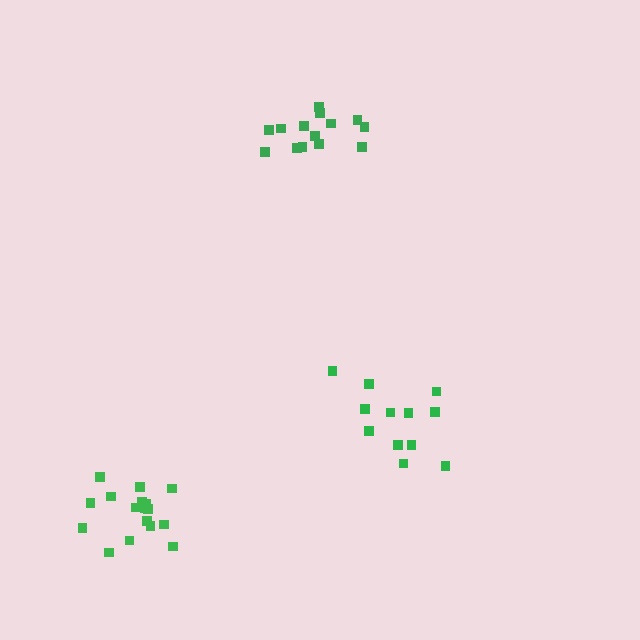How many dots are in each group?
Group 1: 14 dots, Group 2: 12 dots, Group 3: 17 dots (43 total).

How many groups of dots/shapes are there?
There are 3 groups.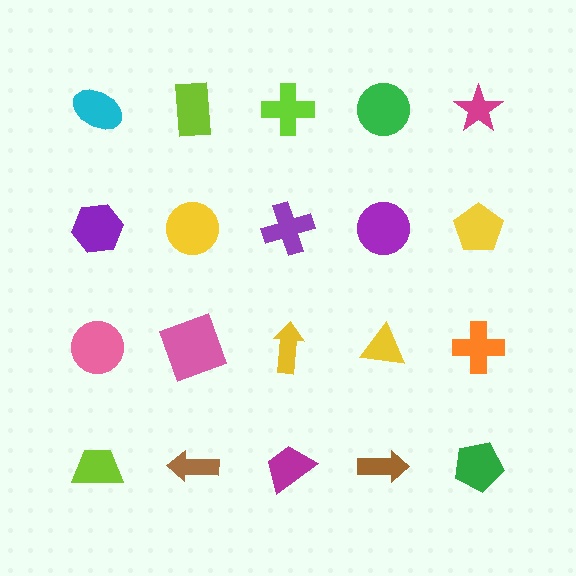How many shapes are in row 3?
5 shapes.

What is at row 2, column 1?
A purple hexagon.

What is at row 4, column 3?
A magenta trapezoid.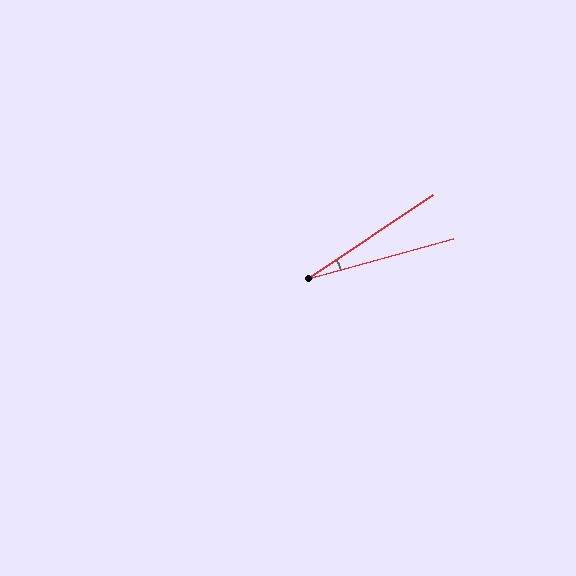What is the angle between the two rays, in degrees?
Approximately 18 degrees.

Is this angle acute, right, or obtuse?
It is acute.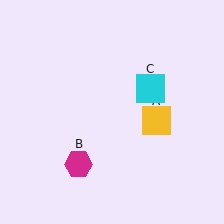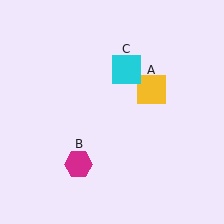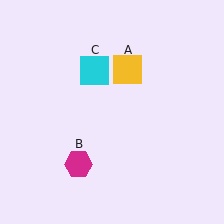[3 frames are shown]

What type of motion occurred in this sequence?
The yellow square (object A), cyan square (object C) rotated counterclockwise around the center of the scene.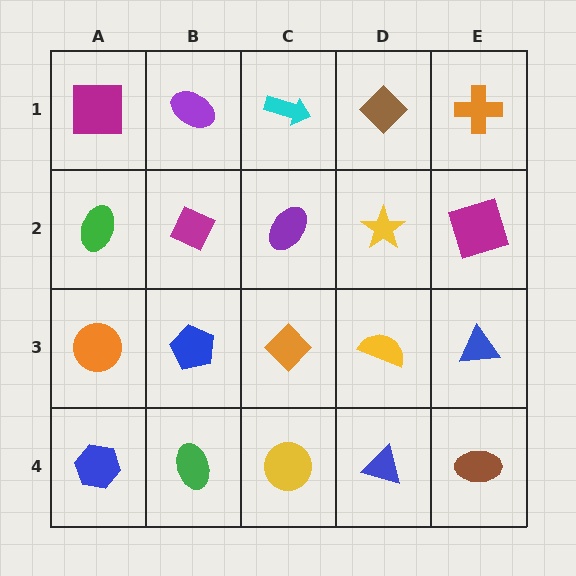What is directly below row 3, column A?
A blue hexagon.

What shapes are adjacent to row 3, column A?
A green ellipse (row 2, column A), a blue hexagon (row 4, column A), a blue pentagon (row 3, column B).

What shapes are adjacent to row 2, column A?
A magenta square (row 1, column A), an orange circle (row 3, column A), a magenta diamond (row 2, column B).